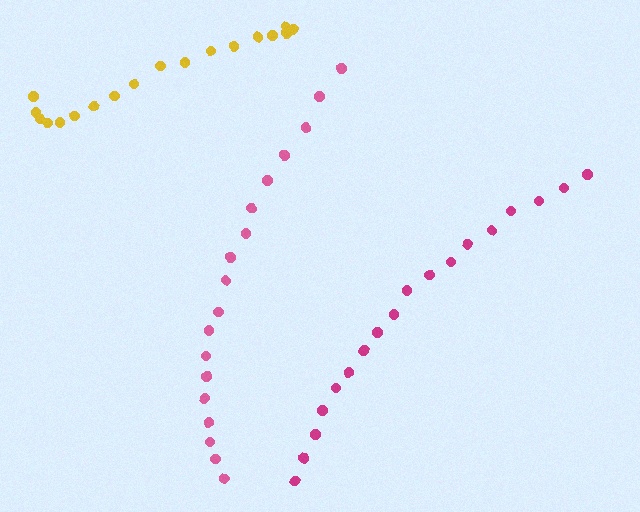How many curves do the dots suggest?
There are 3 distinct paths.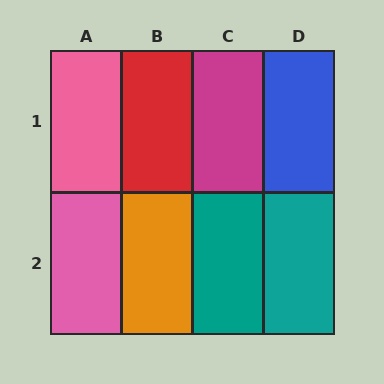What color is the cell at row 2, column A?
Pink.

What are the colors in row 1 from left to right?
Pink, red, magenta, blue.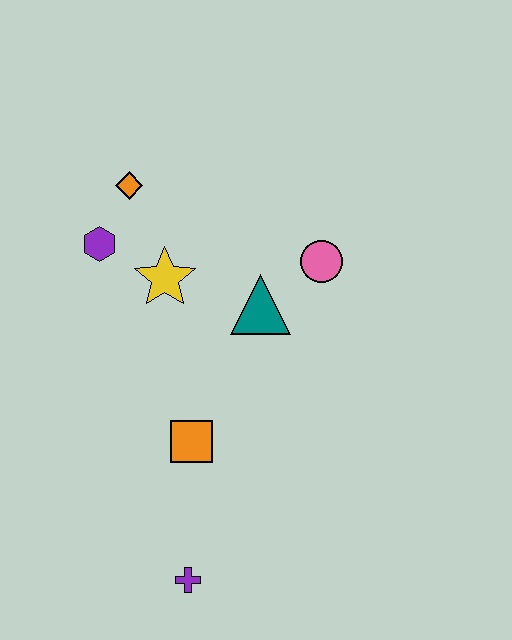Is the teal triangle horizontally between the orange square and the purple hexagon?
No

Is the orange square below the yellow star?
Yes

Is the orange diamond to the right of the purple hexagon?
Yes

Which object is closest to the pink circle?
The teal triangle is closest to the pink circle.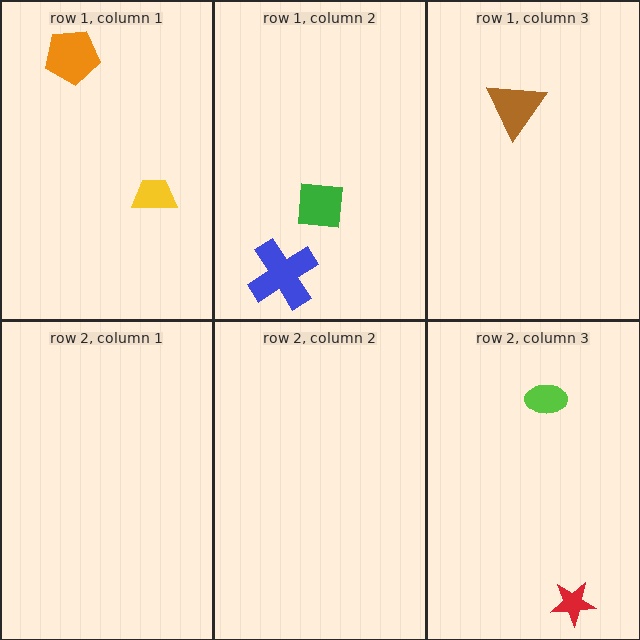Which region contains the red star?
The row 2, column 3 region.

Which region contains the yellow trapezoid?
The row 1, column 1 region.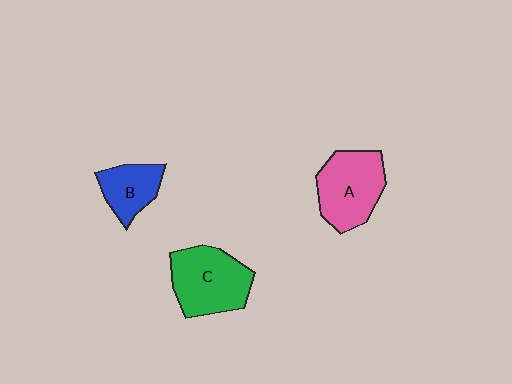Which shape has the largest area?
Shape C (green).